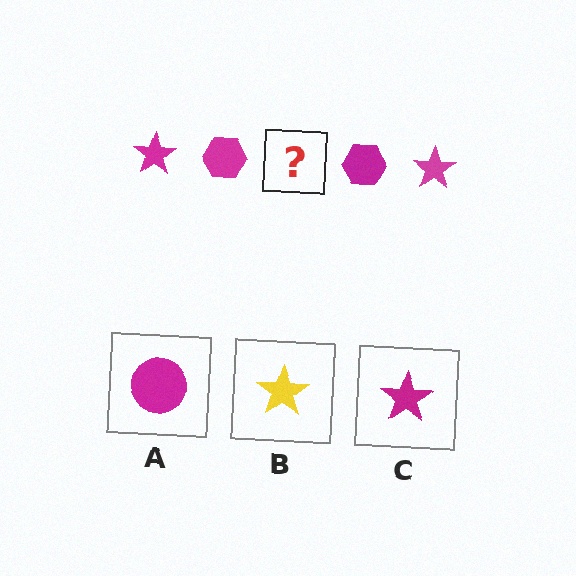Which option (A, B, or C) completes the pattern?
C.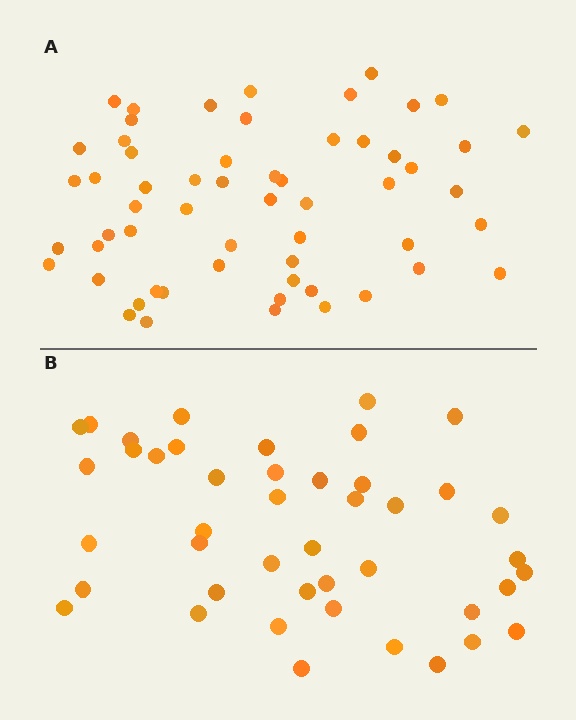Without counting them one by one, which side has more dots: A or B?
Region A (the top region) has more dots.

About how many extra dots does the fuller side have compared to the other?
Region A has approximately 15 more dots than region B.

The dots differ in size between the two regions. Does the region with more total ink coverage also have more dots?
No. Region B has more total ink coverage because its dots are larger, but region A actually contains more individual dots. Total area can be misleading — the number of items is what matters here.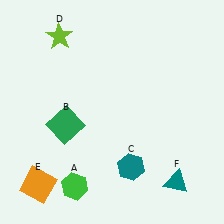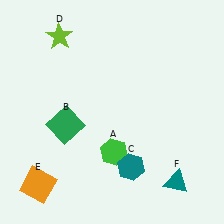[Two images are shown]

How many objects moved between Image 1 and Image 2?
1 object moved between the two images.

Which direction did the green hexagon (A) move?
The green hexagon (A) moved right.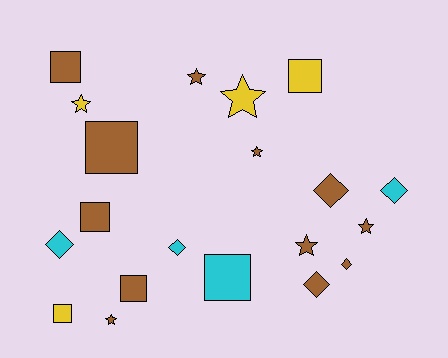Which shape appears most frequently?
Star, with 7 objects.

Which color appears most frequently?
Brown, with 12 objects.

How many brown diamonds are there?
There are 3 brown diamonds.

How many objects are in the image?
There are 20 objects.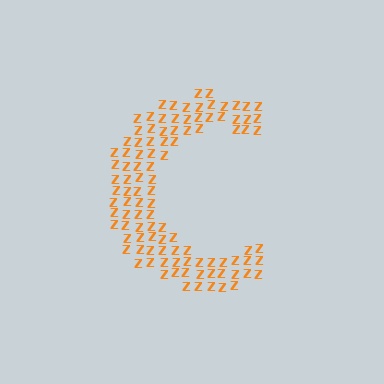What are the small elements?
The small elements are letter Z's.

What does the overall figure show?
The overall figure shows the letter C.